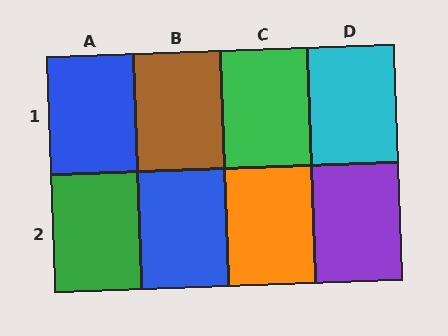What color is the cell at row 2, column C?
Orange.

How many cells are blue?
2 cells are blue.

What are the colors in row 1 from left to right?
Blue, brown, green, cyan.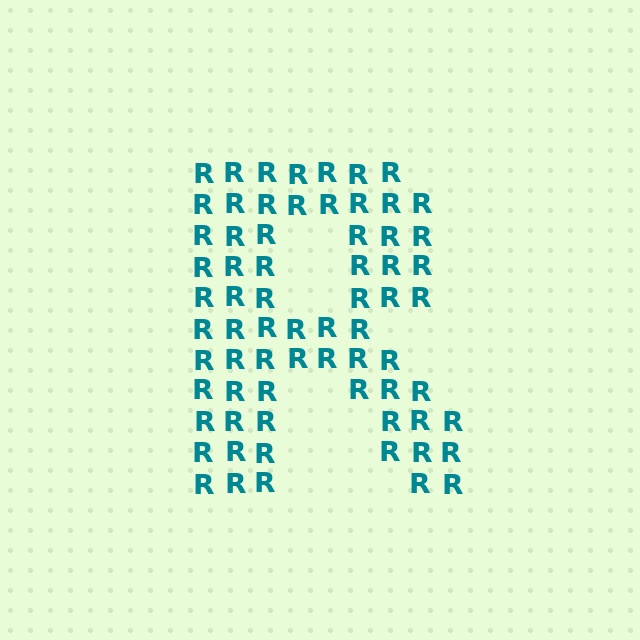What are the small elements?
The small elements are letter R's.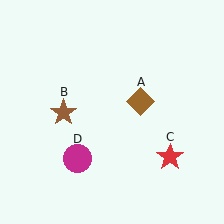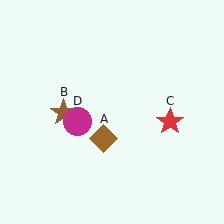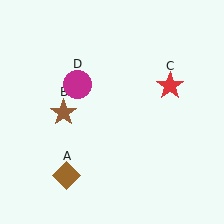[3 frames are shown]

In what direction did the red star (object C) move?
The red star (object C) moved up.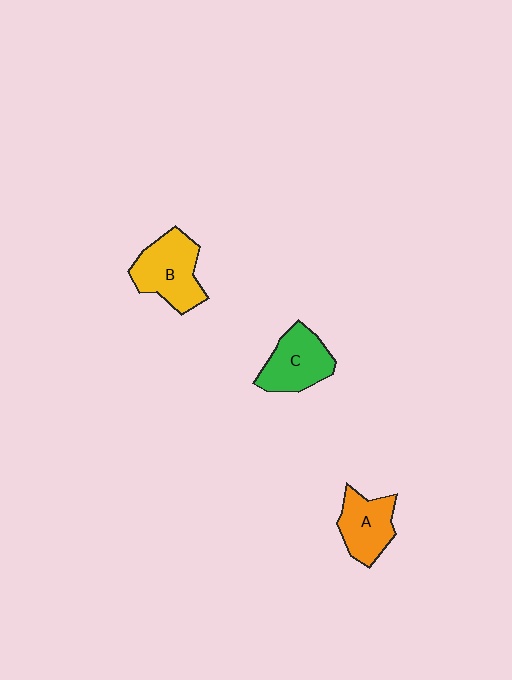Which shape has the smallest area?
Shape A (orange).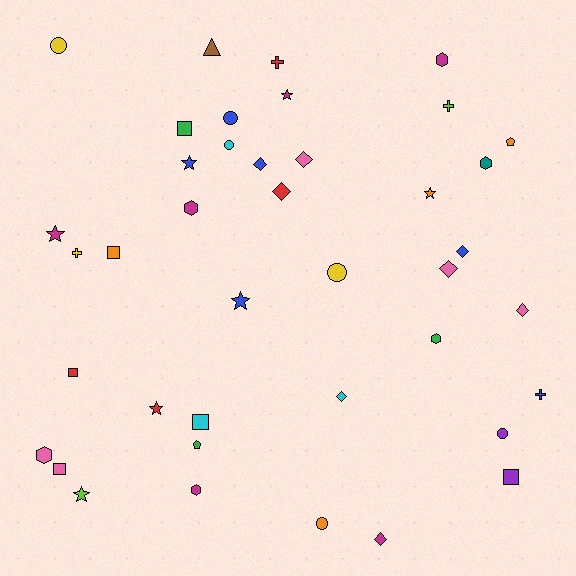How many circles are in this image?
There are 6 circles.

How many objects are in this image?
There are 40 objects.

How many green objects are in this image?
There are 3 green objects.